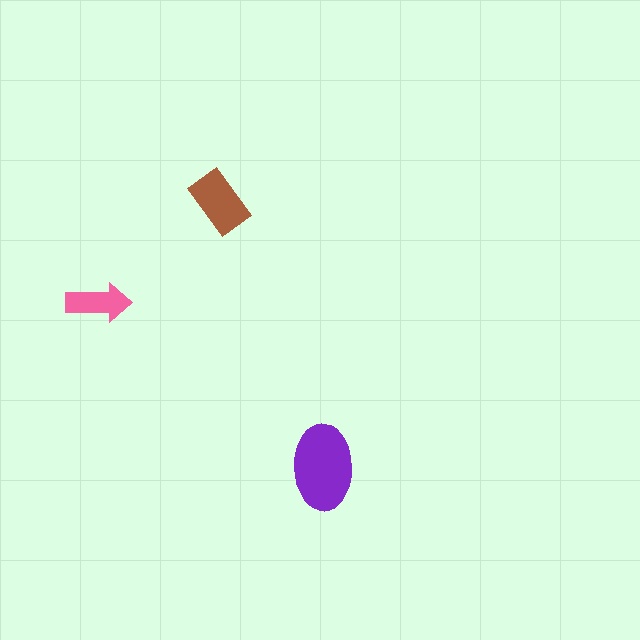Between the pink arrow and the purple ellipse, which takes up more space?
The purple ellipse.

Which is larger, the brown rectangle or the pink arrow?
The brown rectangle.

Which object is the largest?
The purple ellipse.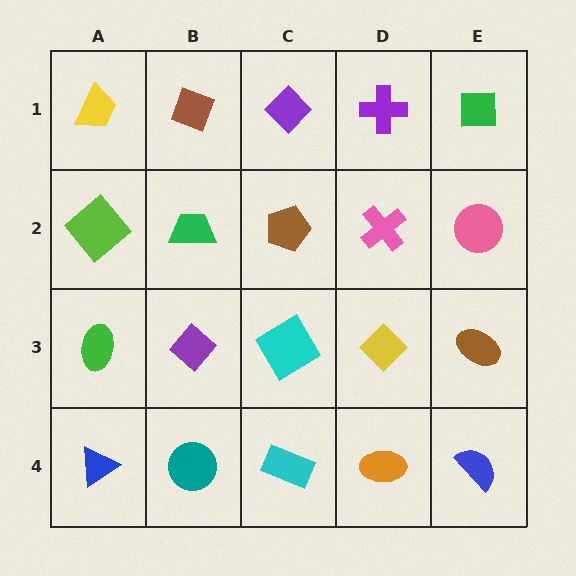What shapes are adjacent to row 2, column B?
A brown diamond (row 1, column B), a purple diamond (row 3, column B), a lime diamond (row 2, column A), a brown pentagon (row 2, column C).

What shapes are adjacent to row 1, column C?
A brown pentagon (row 2, column C), a brown diamond (row 1, column B), a purple cross (row 1, column D).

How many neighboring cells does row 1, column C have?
3.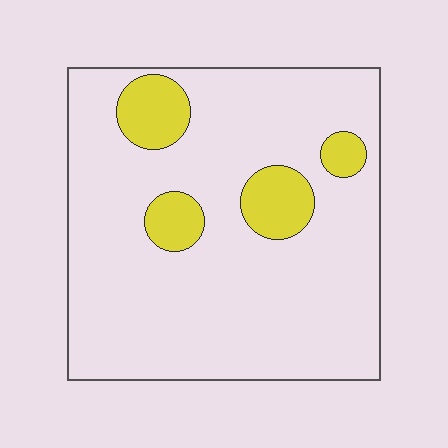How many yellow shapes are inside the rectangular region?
4.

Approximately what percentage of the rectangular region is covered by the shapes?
Approximately 15%.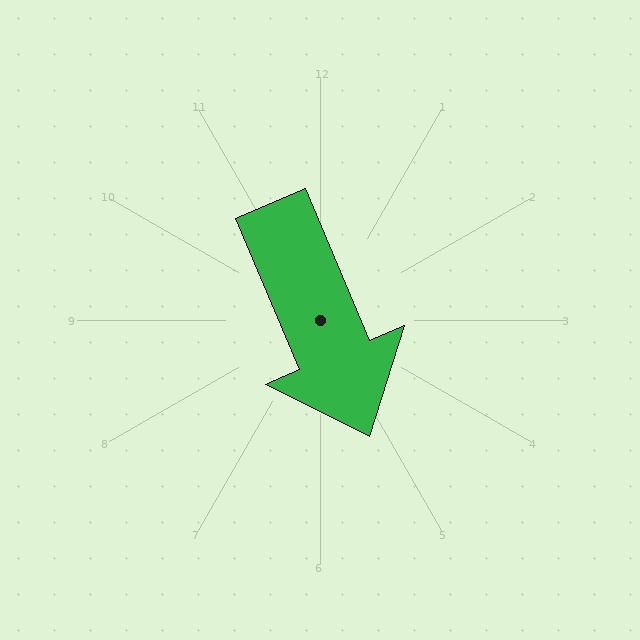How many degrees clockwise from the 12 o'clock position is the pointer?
Approximately 157 degrees.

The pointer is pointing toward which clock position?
Roughly 5 o'clock.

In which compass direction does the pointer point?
Southeast.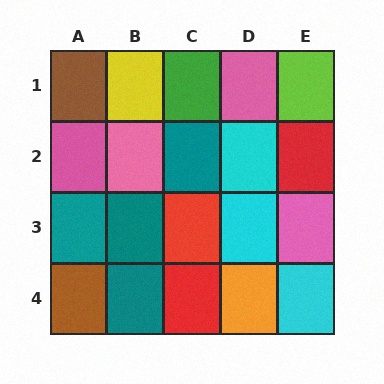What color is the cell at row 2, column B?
Pink.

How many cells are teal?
4 cells are teal.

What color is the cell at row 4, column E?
Cyan.